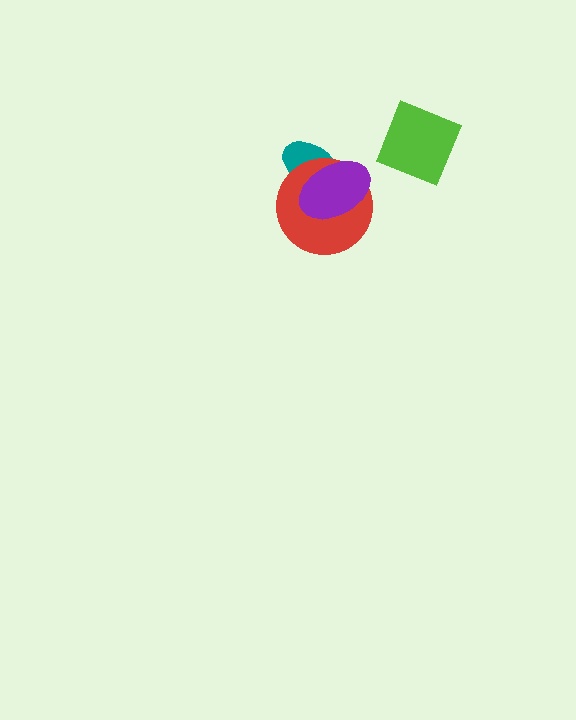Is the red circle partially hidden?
Yes, it is partially covered by another shape.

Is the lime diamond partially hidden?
No, no other shape covers it.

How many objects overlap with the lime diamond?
0 objects overlap with the lime diamond.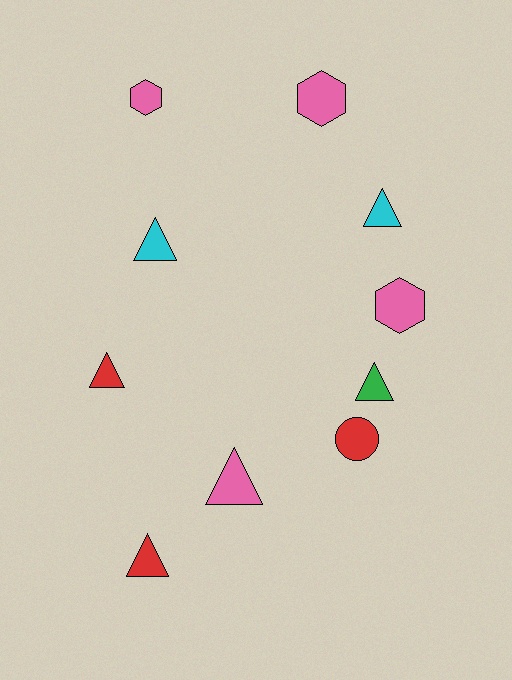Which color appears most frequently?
Pink, with 4 objects.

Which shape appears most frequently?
Triangle, with 6 objects.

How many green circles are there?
There are no green circles.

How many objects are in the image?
There are 10 objects.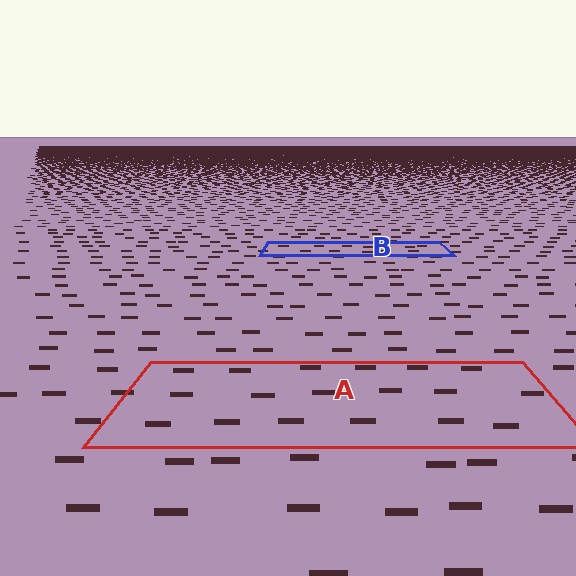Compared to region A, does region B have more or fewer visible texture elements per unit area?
Region B has more texture elements per unit area — they are packed more densely because it is farther away.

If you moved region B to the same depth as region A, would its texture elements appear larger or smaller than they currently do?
They would appear larger. At a closer depth, the same texture elements are projected at a bigger on-screen size.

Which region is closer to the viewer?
Region A is closer. The texture elements there are larger and more spread out.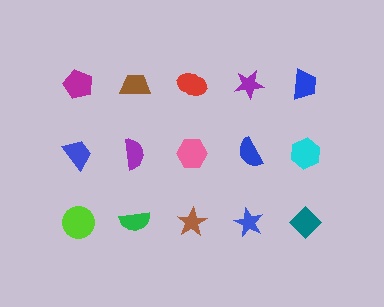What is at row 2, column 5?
A cyan hexagon.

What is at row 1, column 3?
A red ellipse.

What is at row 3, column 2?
A green semicircle.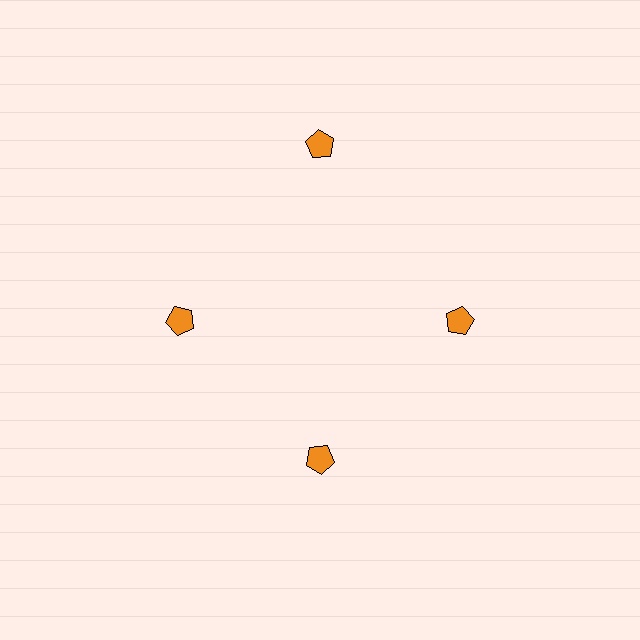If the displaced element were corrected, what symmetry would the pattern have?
It would have 4-fold rotational symmetry — the pattern would map onto itself every 90 degrees.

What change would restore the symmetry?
The symmetry would be restored by moving it inward, back onto the ring so that all 4 pentagons sit at equal angles and equal distance from the center.